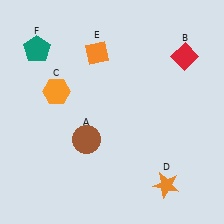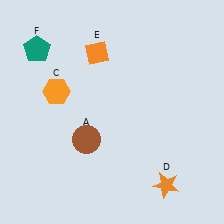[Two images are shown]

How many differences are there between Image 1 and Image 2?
There is 1 difference between the two images.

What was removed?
The red diamond (B) was removed in Image 2.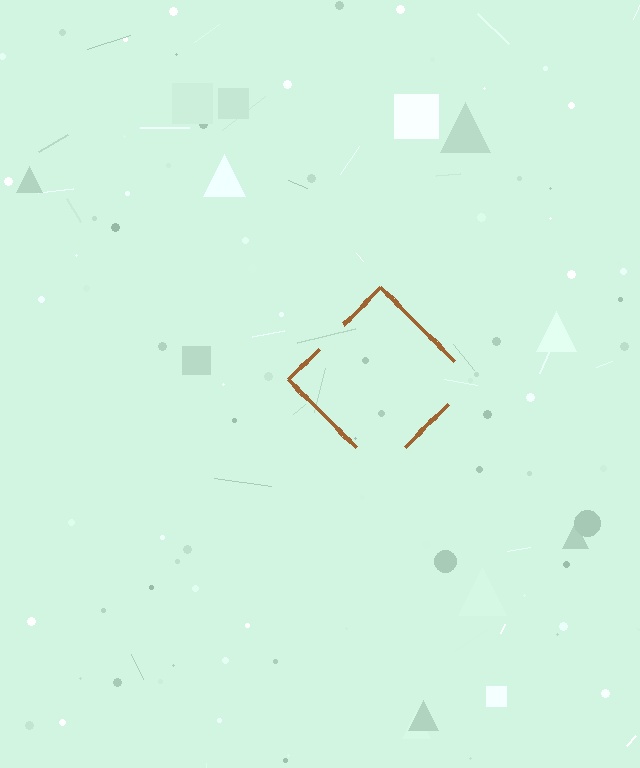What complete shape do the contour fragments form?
The contour fragments form a diamond.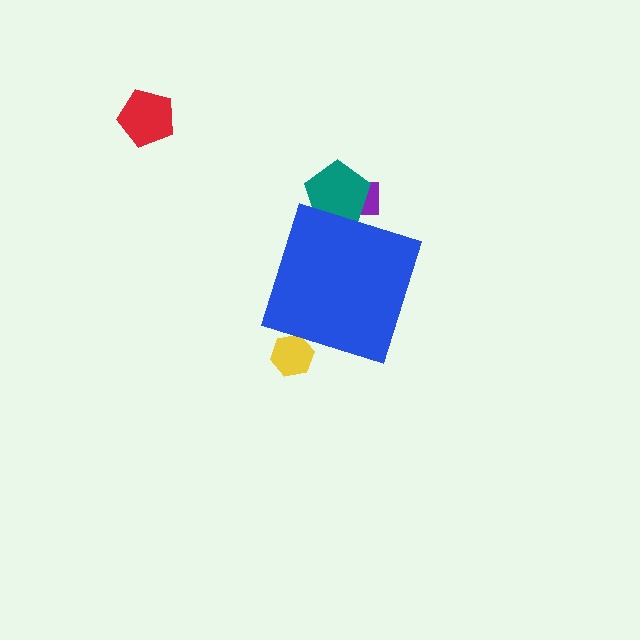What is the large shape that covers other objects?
A blue diamond.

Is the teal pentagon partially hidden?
Yes, the teal pentagon is partially hidden behind the blue diamond.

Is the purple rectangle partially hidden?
Yes, the purple rectangle is partially hidden behind the blue diamond.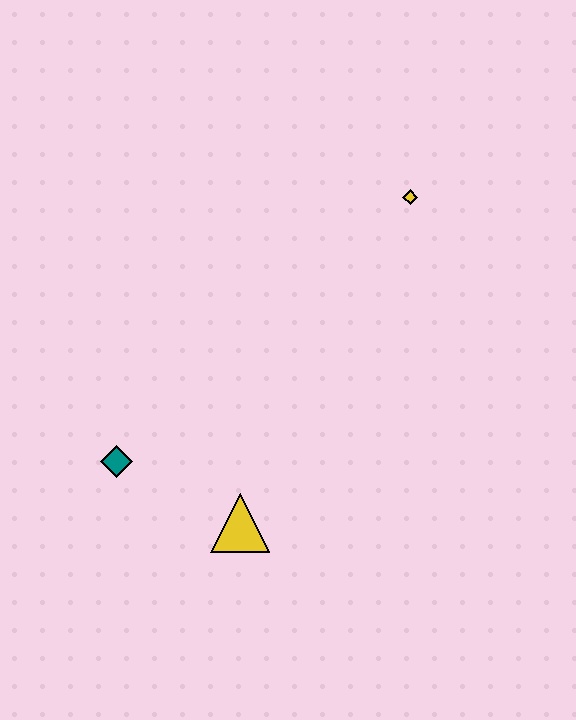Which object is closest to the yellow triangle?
The teal diamond is closest to the yellow triangle.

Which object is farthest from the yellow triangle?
The yellow diamond is farthest from the yellow triangle.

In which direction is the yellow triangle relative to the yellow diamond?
The yellow triangle is below the yellow diamond.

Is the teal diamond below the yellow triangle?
No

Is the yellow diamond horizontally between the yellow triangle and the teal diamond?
No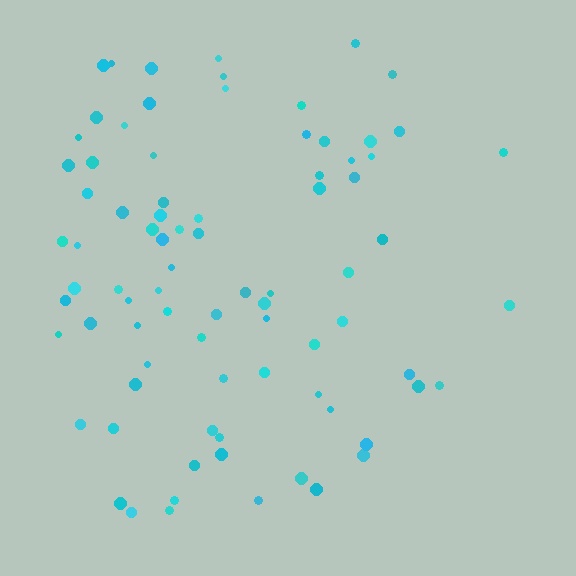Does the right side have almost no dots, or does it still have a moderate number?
Still a moderate number, just noticeably fewer than the left.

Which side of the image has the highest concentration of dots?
The left.